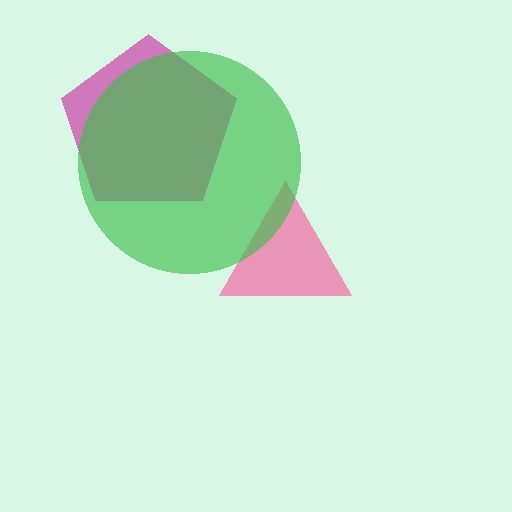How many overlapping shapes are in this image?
There are 3 overlapping shapes in the image.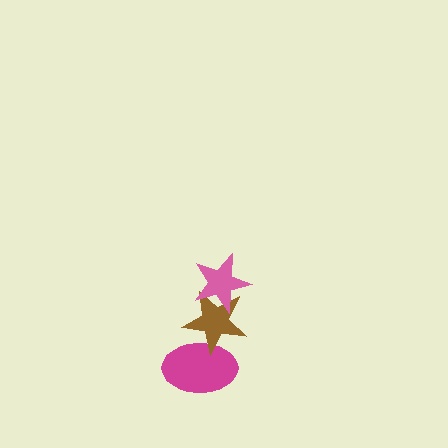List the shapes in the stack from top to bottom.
From top to bottom: the pink star, the brown star, the magenta ellipse.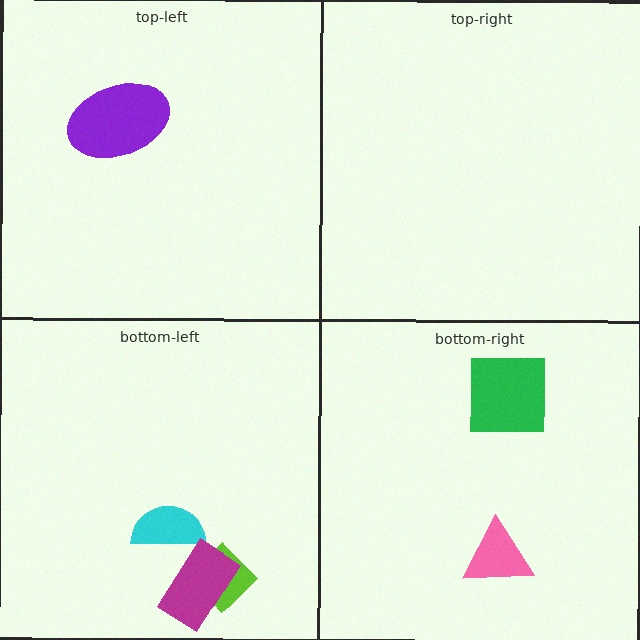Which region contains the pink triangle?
The bottom-right region.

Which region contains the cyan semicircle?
The bottom-left region.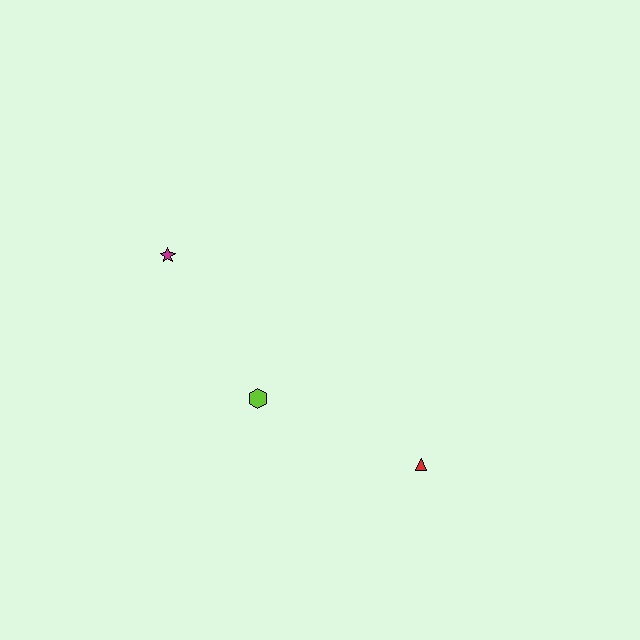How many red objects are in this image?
There is 1 red object.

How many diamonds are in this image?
There are no diamonds.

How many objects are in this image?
There are 3 objects.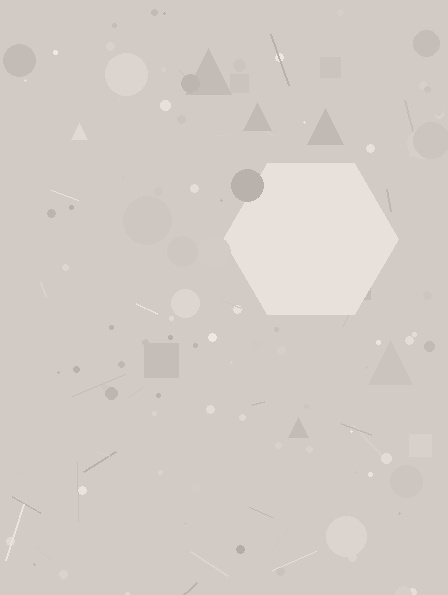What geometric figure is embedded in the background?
A hexagon is embedded in the background.